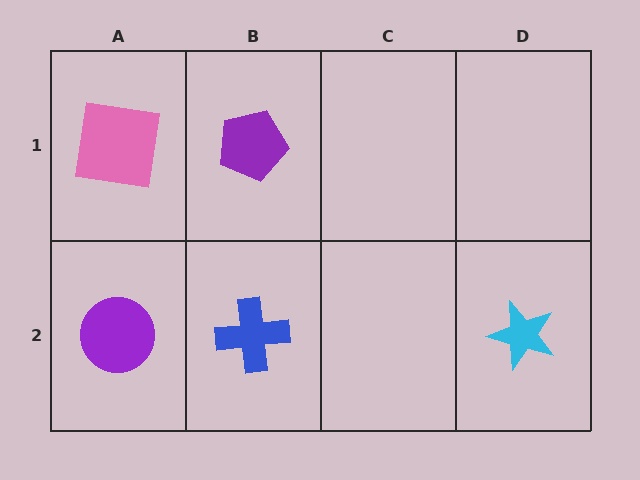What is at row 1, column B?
A purple pentagon.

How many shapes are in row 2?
3 shapes.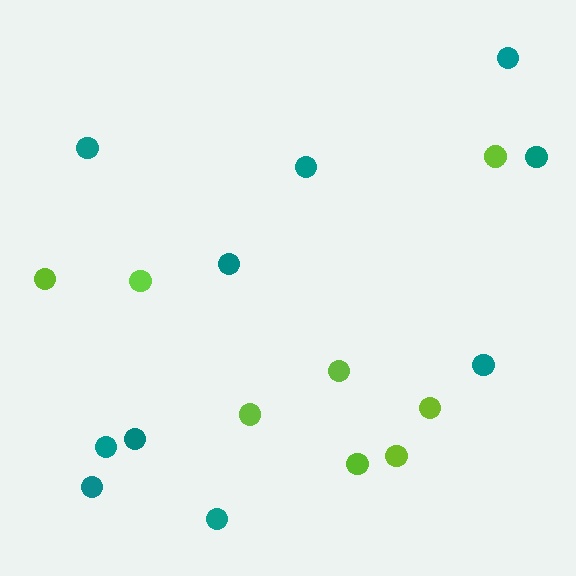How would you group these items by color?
There are 2 groups: one group of lime circles (8) and one group of teal circles (10).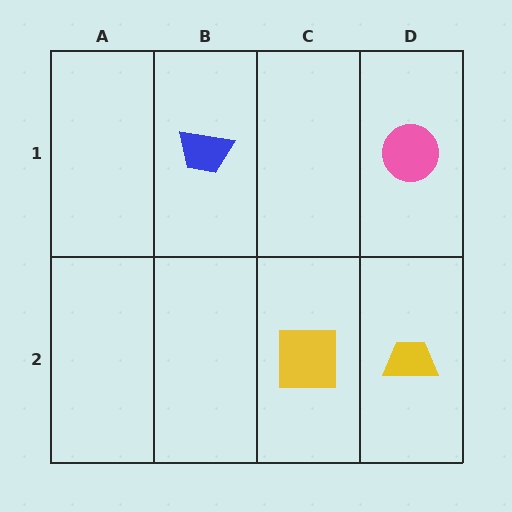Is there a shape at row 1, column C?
No, that cell is empty.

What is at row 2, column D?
A yellow trapezoid.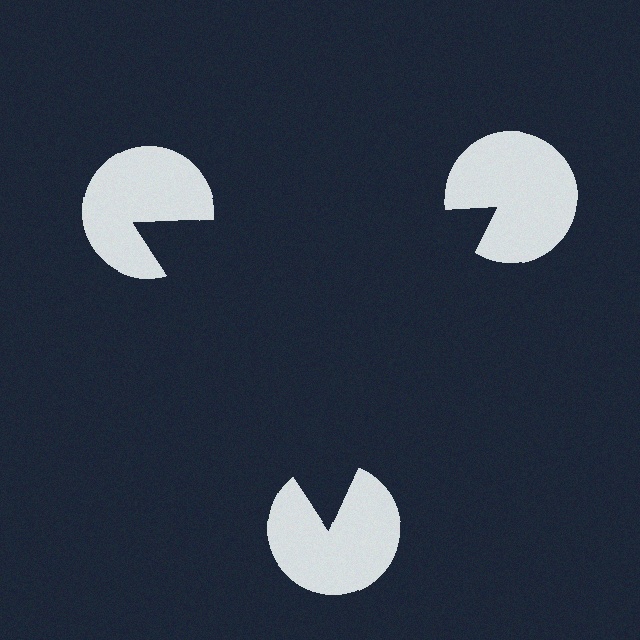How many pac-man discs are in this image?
There are 3 — one at each vertex of the illusory triangle.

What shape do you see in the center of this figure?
An illusory triangle — its edges are inferred from the aligned wedge cuts in the pac-man discs, not physically drawn.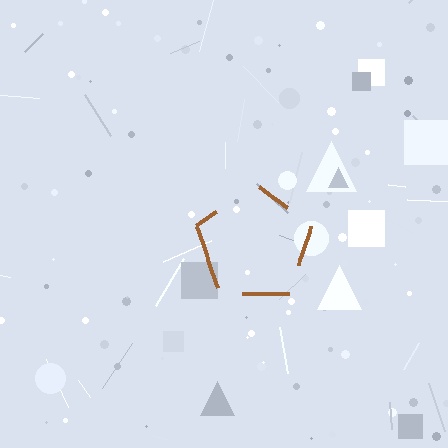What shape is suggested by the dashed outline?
The dashed outline suggests a pentagon.